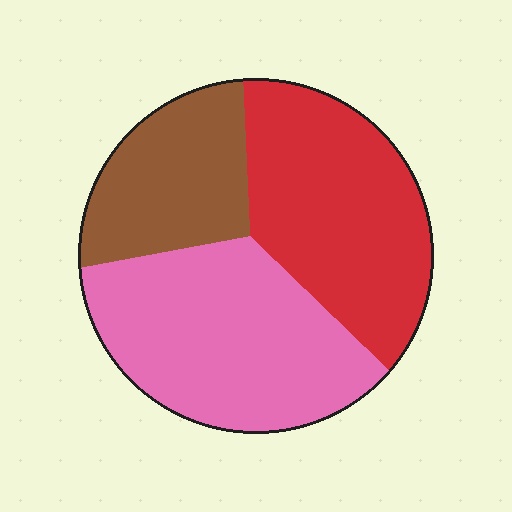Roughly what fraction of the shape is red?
Red takes up about three eighths (3/8) of the shape.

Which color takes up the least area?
Brown, at roughly 25%.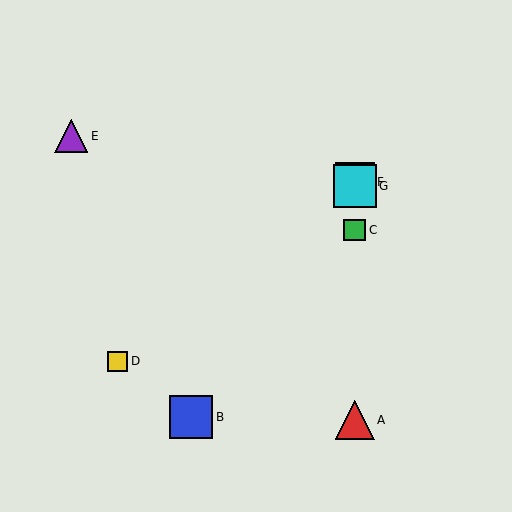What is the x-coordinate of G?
Object G is at x≈355.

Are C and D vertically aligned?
No, C is at x≈355 and D is at x≈118.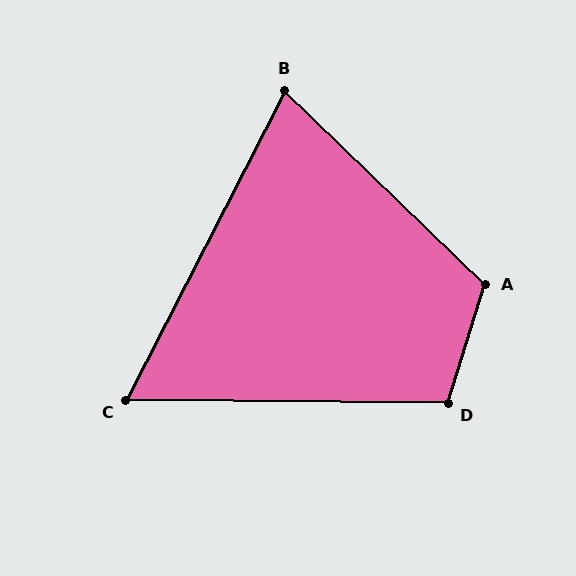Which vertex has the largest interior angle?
A, at approximately 117 degrees.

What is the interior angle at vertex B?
Approximately 73 degrees (acute).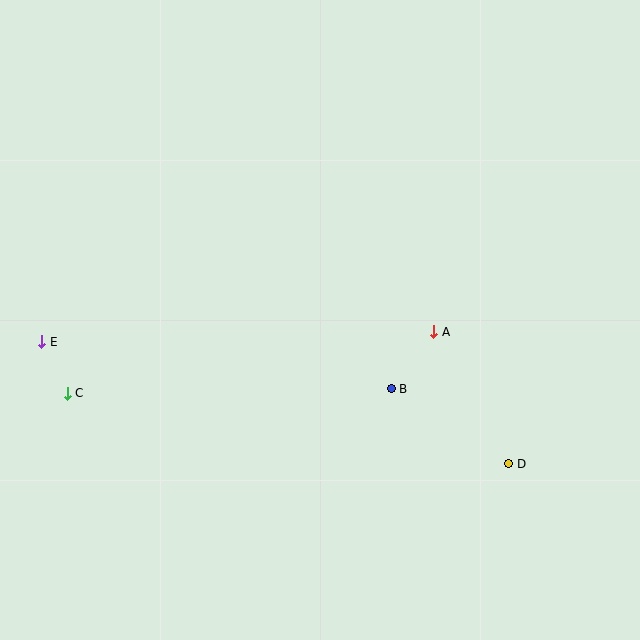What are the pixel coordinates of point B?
Point B is at (391, 389).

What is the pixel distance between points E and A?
The distance between E and A is 392 pixels.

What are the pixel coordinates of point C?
Point C is at (67, 393).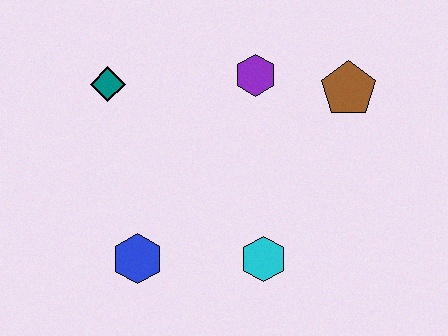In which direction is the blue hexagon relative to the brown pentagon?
The blue hexagon is to the left of the brown pentagon.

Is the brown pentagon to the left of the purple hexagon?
No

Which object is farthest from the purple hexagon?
The blue hexagon is farthest from the purple hexagon.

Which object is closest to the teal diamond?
The purple hexagon is closest to the teal diamond.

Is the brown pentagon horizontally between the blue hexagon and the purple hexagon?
No